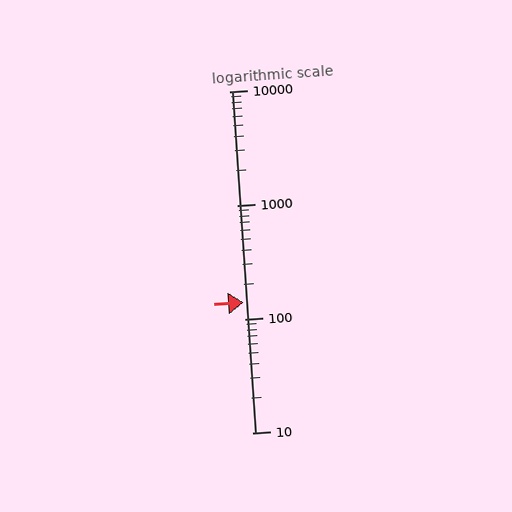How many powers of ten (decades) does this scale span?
The scale spans 3 decades, from 10 to 10000.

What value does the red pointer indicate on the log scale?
The pointer indicates approximately 140.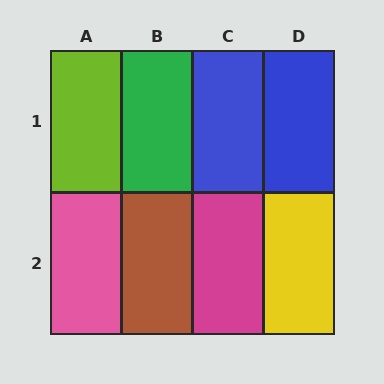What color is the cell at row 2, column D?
Yellow.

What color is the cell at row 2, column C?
Magenta.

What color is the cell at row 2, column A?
Pink.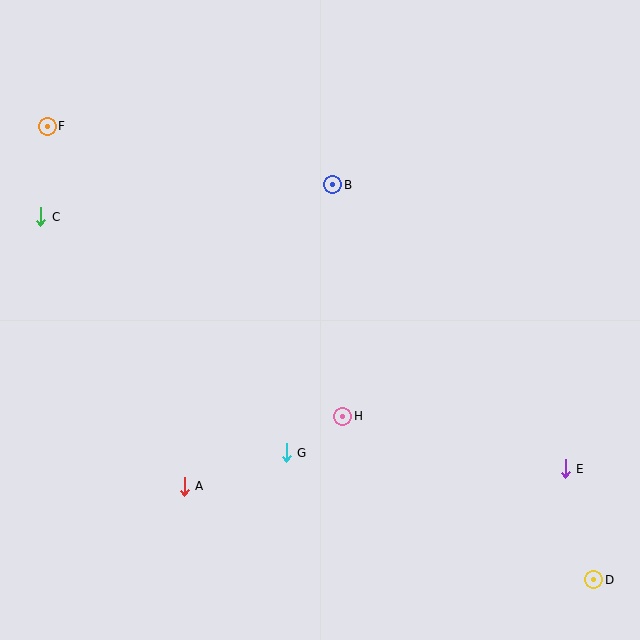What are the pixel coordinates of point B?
Point B is at (333, 185).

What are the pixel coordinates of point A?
Point A is at (184, 486).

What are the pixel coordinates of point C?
Point C is at (41, 217).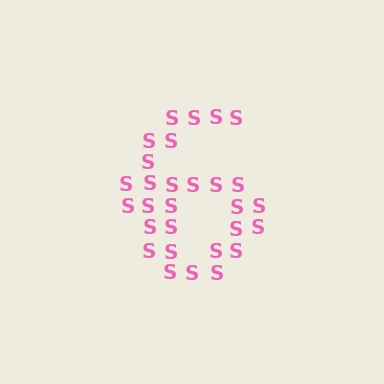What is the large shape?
The large shape is the digit 6.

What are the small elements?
The small elements are letter S's.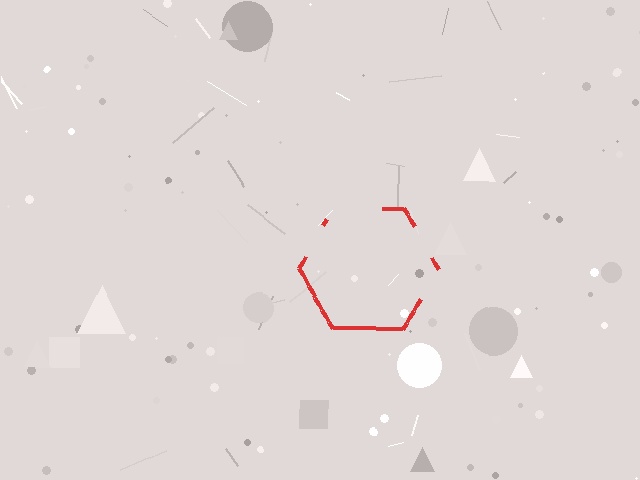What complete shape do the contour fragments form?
The contour fragments form a hexagon.